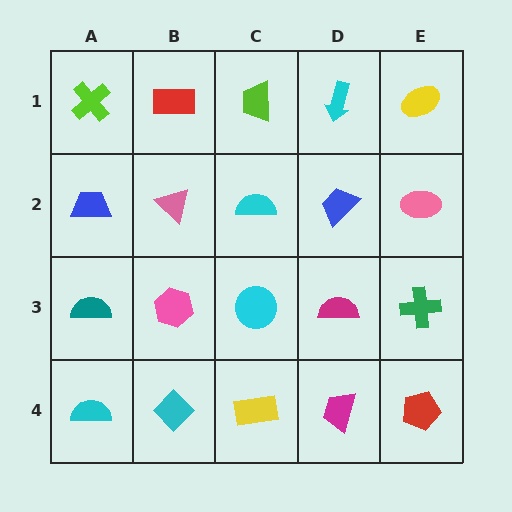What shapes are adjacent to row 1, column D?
A blue trapezoid (row 2, column D), a lime trapezoid (row 1, column C), a yellow ellipse (row 1, column E).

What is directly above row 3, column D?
A blue trapezoid.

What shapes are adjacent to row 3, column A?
A blue trapezoid (row 2, column A), a cyan semicircle (row 4, column A), a pink hexagon (row 3, column B).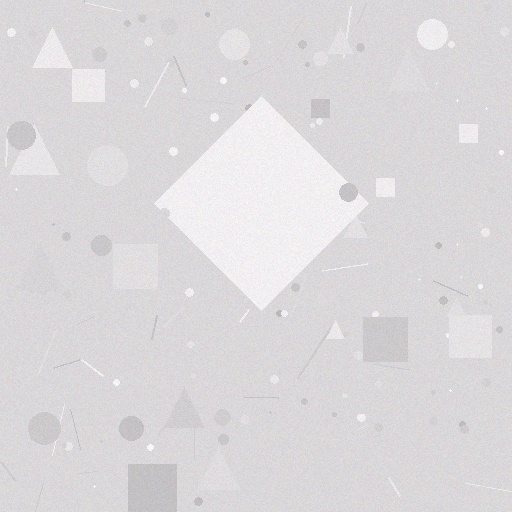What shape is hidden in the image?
A diamond is hidden in the image.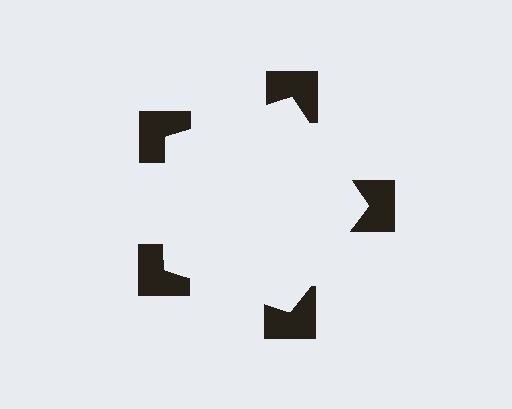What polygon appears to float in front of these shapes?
An illusory pentagon — its edges are inferred from the aligned wedge cuts in the notched squares, not physically drawn.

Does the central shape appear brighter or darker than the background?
It typically appears slightly brighter than the background, even though no actual brightness change is drawn.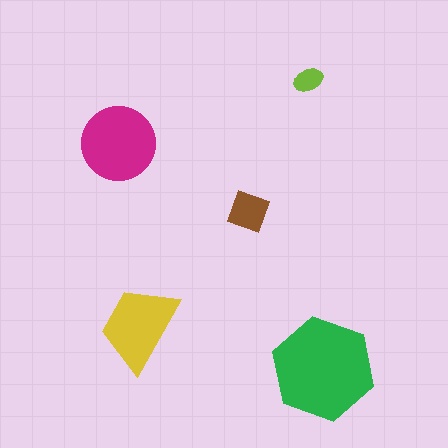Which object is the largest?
The green hexagon.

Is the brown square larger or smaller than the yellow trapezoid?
Smaller.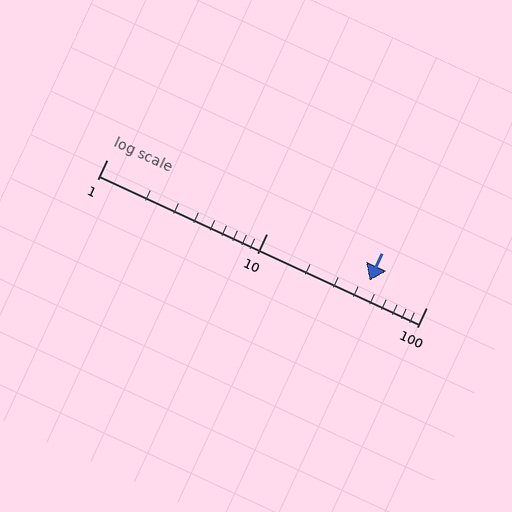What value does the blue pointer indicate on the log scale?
The pointer indicates approximately 44.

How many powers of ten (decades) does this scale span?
The scale spans 2 decades, from 1 to 100.